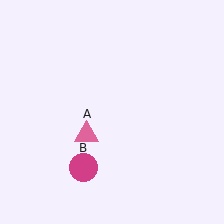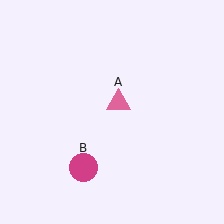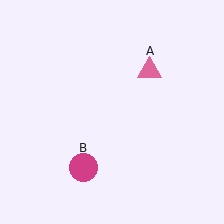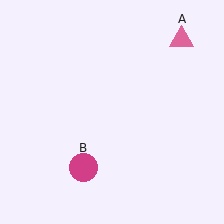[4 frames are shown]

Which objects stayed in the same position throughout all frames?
Magenta circle (object B) remained stationary.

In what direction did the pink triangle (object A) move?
The pink triangle (object A) moved up and to the right.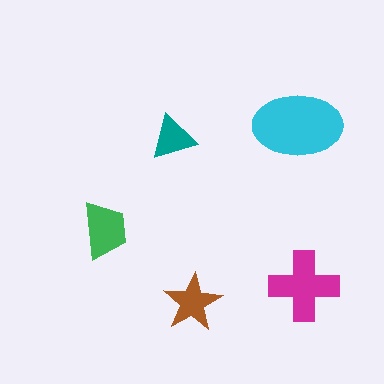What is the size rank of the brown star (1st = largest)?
4th.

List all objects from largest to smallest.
The cyan ellipse, the magenta cross, the green trapezoid, the brown star, the teal triangle.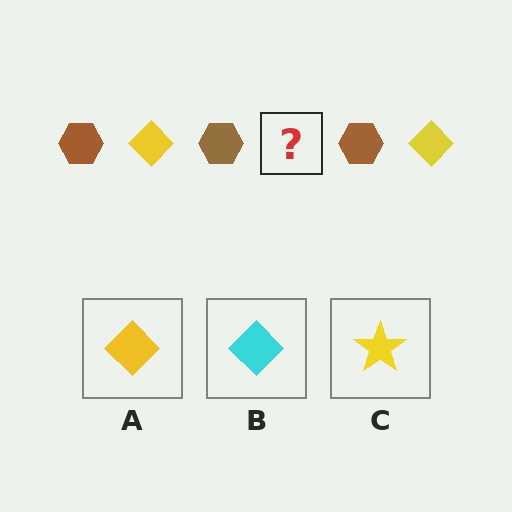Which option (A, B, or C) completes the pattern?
A.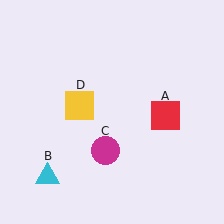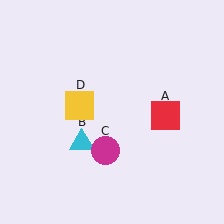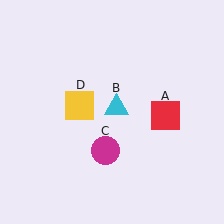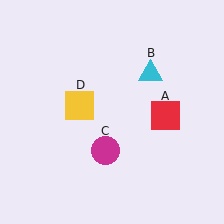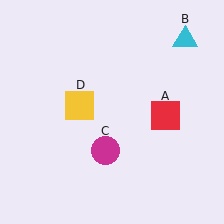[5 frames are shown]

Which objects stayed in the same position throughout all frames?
Red square (object A) and magenta circle (object C) and yellow square (object D) remained stationary.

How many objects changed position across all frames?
1 object changed position: cyan triangle (object B).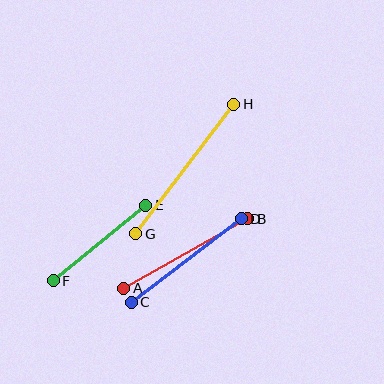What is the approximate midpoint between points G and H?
The midpoint is at approximately (185, 169) pixels.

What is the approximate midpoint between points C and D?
The midpoint is at approximately (186, 261) pixels.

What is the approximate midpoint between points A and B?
The midpoint is at approximately (186, 254) pixels.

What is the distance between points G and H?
The distance is approximately 162 pixels.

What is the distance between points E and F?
The distance is approximately 119 pixels.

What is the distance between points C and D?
The distance is approximately 138 pixels.